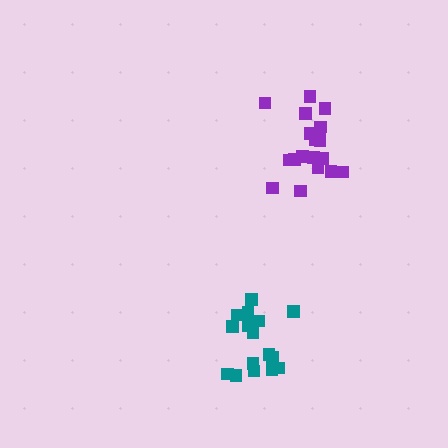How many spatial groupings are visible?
There are 2 spatial groupings.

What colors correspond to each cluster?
The clusters are colored: teal, purple.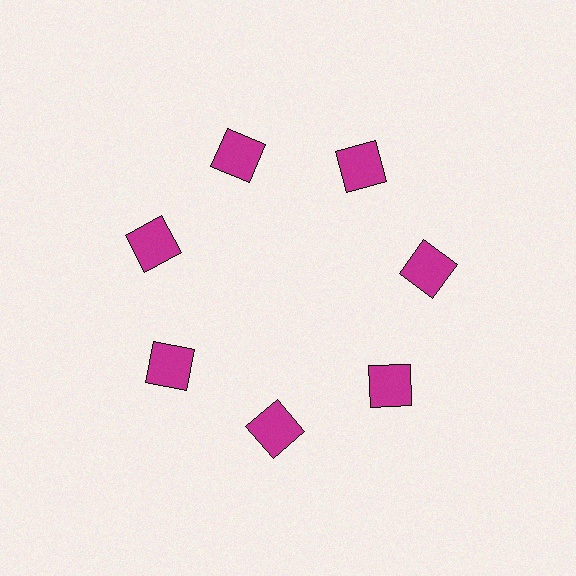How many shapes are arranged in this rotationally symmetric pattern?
There are 7 shapes, arranged in 7 groups of 1.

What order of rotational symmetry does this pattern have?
This pattern has 7-fold rotational symmetry.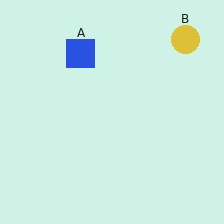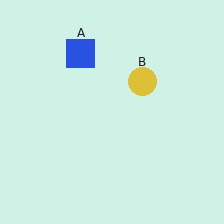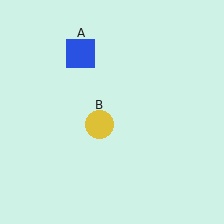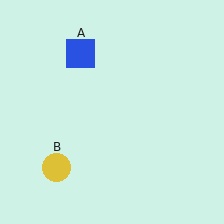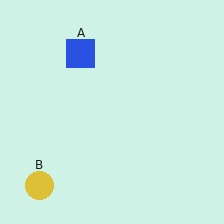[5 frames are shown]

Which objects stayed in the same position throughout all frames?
Blue square (object A) remained stationary.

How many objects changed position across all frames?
1 object changed position: yellow circle (object B).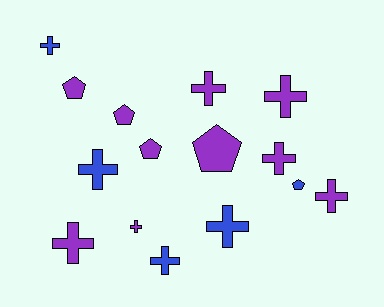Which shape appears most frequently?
Cross, with 10 objects.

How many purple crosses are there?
There are 6 purple crosses.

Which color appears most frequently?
Purple, with 10 objects.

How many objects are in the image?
There are 15 objects.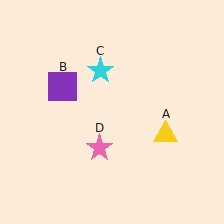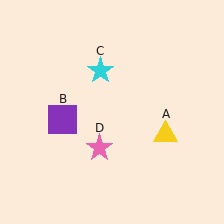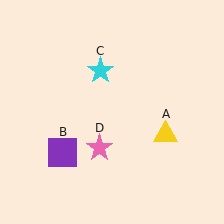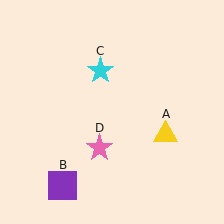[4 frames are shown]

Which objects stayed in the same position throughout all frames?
Yellow triangle (object A) and cyan star (object C) and pink star (object D) remained stationary.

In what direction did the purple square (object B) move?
The purple square (object B) moved down.